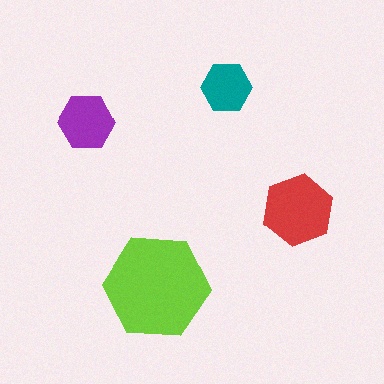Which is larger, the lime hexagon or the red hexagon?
The lime one.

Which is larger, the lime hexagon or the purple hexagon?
The lime one.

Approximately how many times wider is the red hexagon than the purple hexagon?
About 1.5 times wider.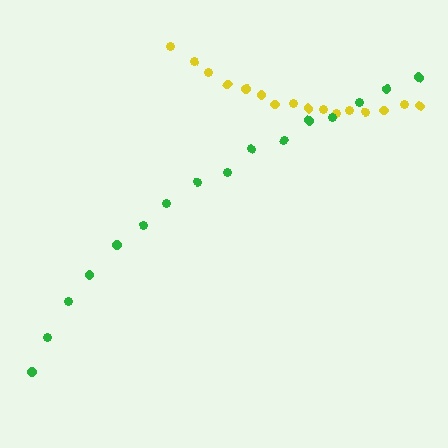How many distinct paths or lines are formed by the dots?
There are 2 distinct paths.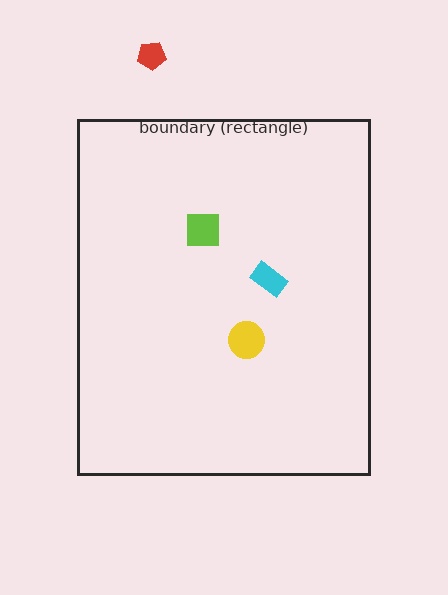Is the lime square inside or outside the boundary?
Inside.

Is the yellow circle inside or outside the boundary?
Inside.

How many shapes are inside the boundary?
3 inside, 1 outside.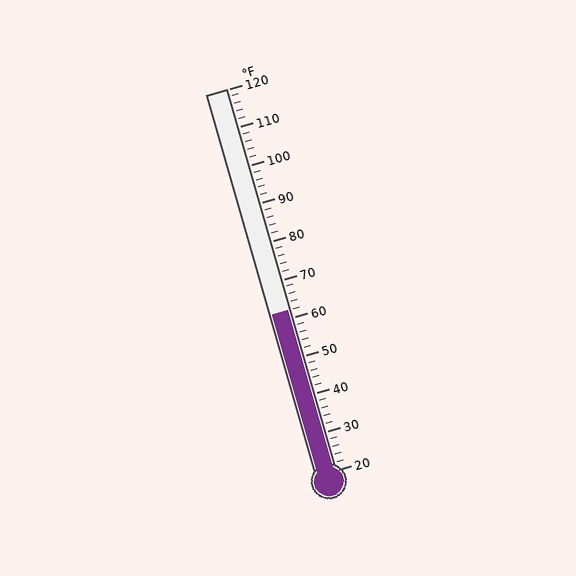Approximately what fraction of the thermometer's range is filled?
The thermometer is filled to approximately 40% of its range.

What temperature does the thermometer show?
The thermometer shows approximately 62°F.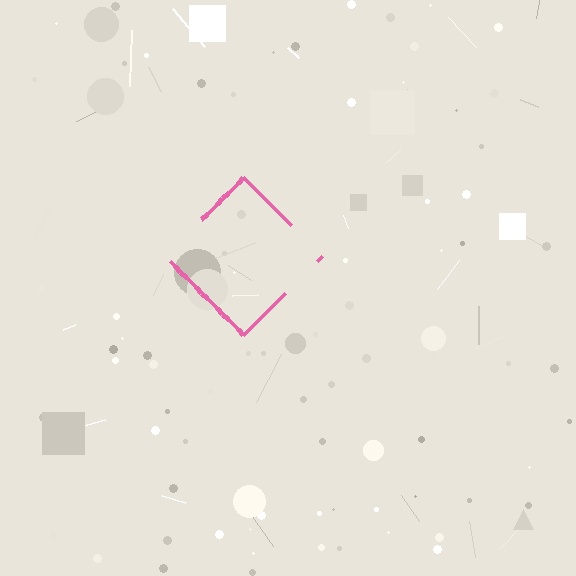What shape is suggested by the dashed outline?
The dashed outline suggests a diamond.